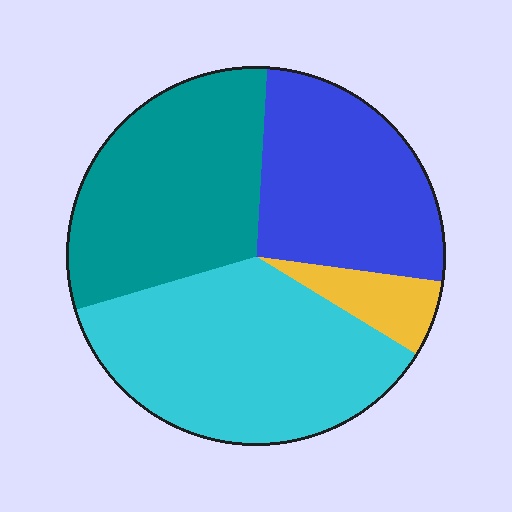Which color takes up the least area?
Yellow, at roughly 5%.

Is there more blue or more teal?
Teal.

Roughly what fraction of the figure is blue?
Blue covers about 25% of the figure.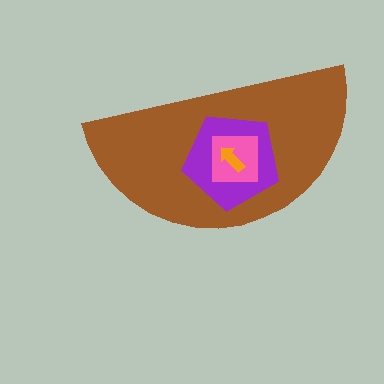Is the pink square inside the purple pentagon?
Yes.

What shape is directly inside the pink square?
The orange arrow.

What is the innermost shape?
The orange arrow.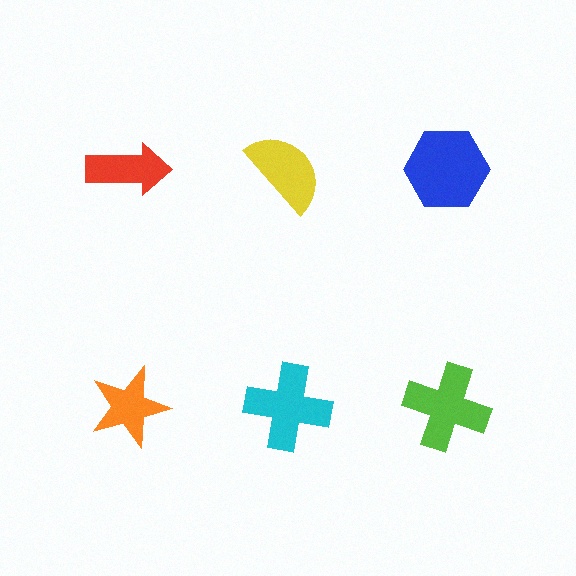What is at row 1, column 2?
A yellow semicircle.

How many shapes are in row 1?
3 shapes.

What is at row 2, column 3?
A lime cross.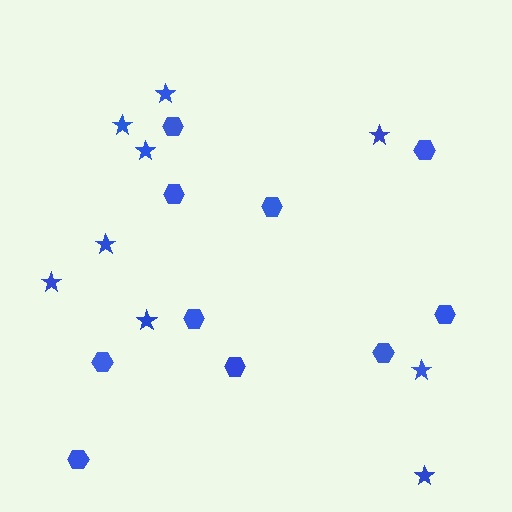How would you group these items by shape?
There are 2 groups: one group of hexagons (10) and one group of stars (9).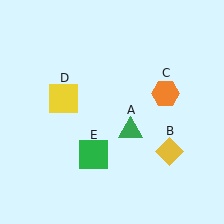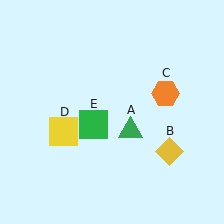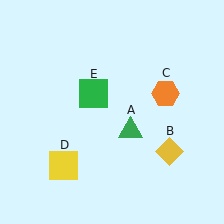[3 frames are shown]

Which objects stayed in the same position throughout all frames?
Green triangle (object A) and yellow diamond (object B) and orange hexagon (object C) remained stationary.